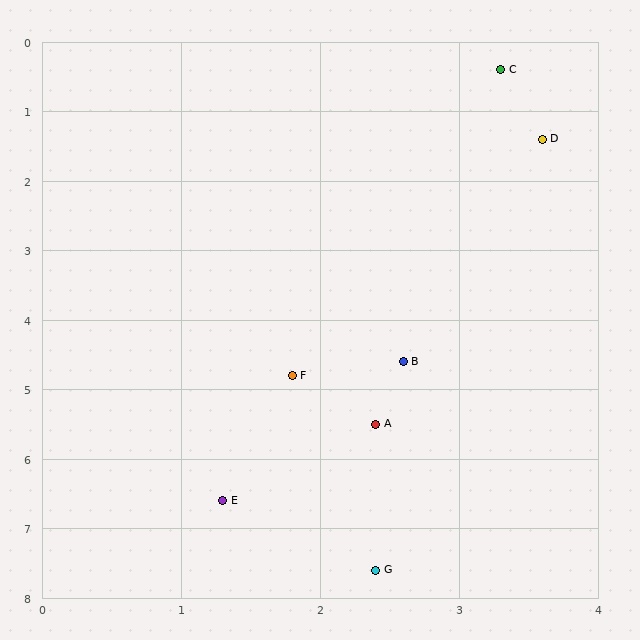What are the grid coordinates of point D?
Point D is at approximately (3.6, 1.4).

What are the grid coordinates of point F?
Point F is at approximately (1.8, 4.8).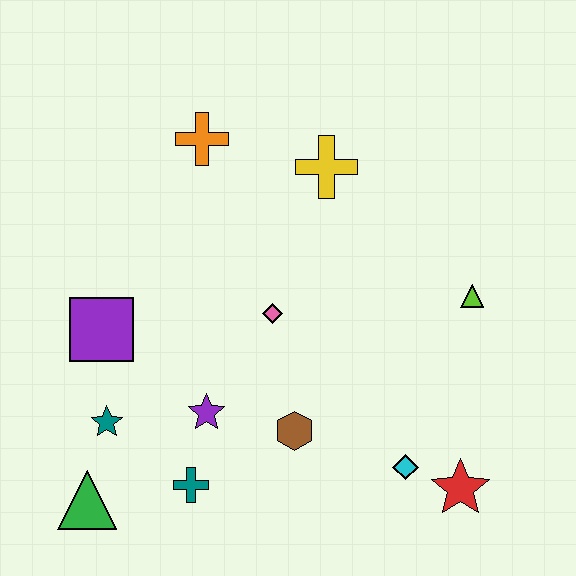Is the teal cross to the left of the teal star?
No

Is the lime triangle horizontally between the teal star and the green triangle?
No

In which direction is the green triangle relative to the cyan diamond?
The green triangle is to the left of the cyan diamond.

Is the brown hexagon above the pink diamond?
No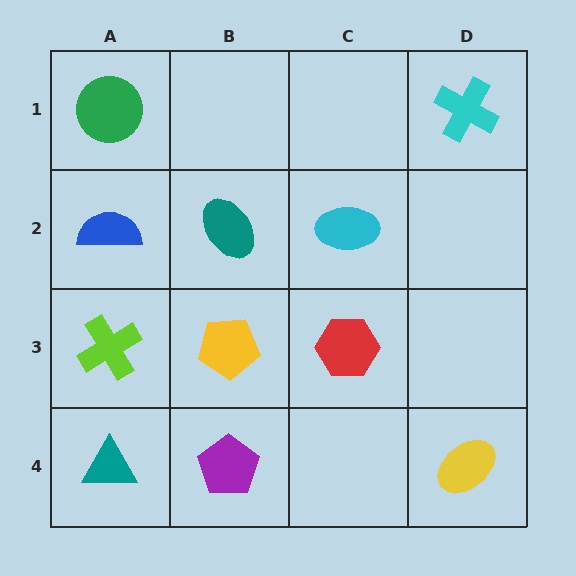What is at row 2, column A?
A blue semicircle.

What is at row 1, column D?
A cyan cross.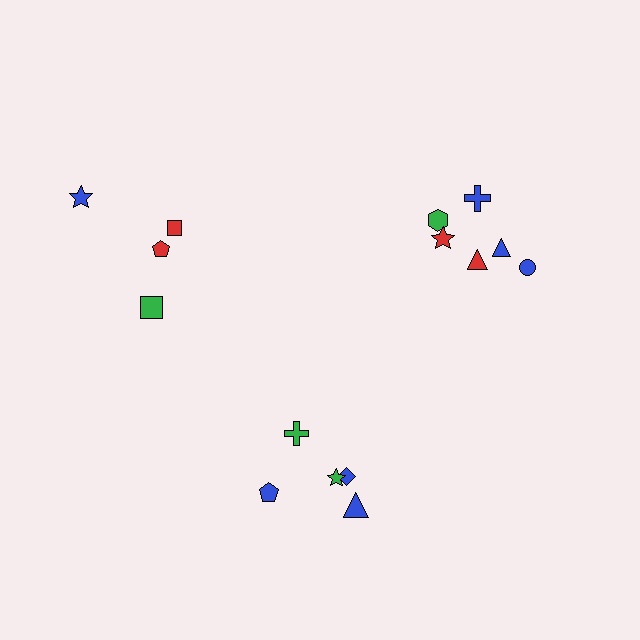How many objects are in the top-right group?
There are 6 objects.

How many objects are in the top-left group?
There are 4 objects.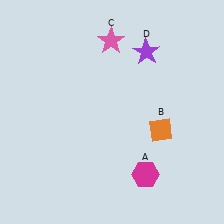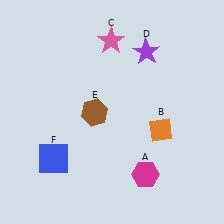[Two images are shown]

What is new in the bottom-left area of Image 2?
A blue square (F) was added in the bottom-left area of Image 2.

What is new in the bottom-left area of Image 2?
A brown hexagon (E) was added in the bottom-left area of Image 2.